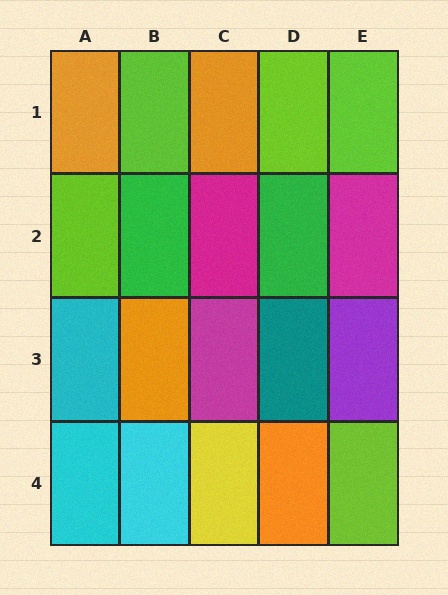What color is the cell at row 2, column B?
Green.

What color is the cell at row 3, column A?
Cyan.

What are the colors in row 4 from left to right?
Cyan, cyan, yellow, orange, lime.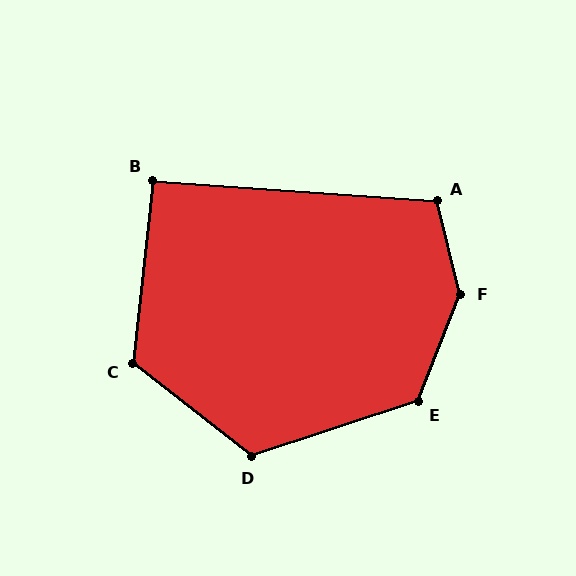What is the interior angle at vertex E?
Approximately 130 degrees (obtuse).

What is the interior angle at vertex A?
Approximately 108 degrees (obtuse).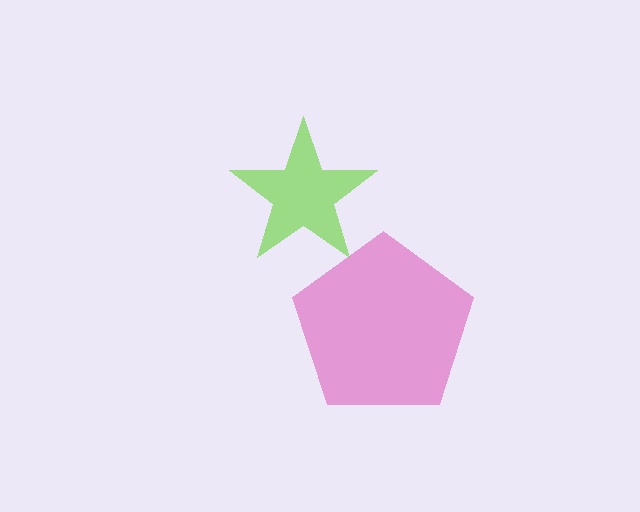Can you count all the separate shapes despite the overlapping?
Yes, there are 2 separate shapes.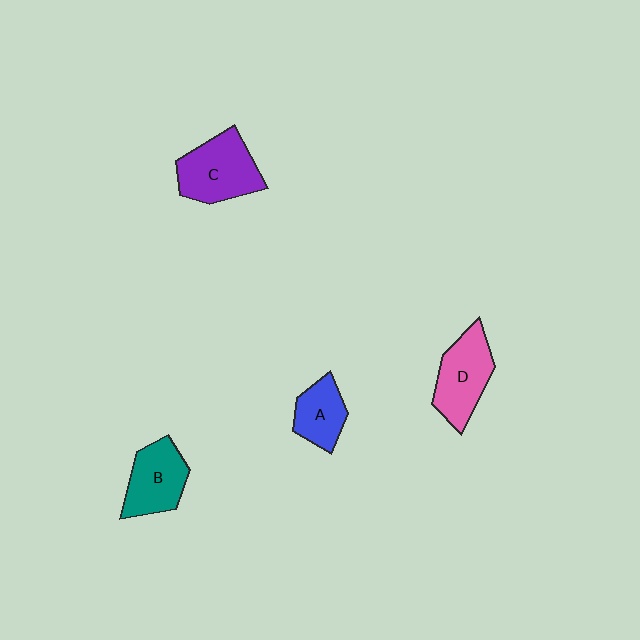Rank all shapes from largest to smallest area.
From largest to smallest: C (purple), D (pink), B (teal), A (blue).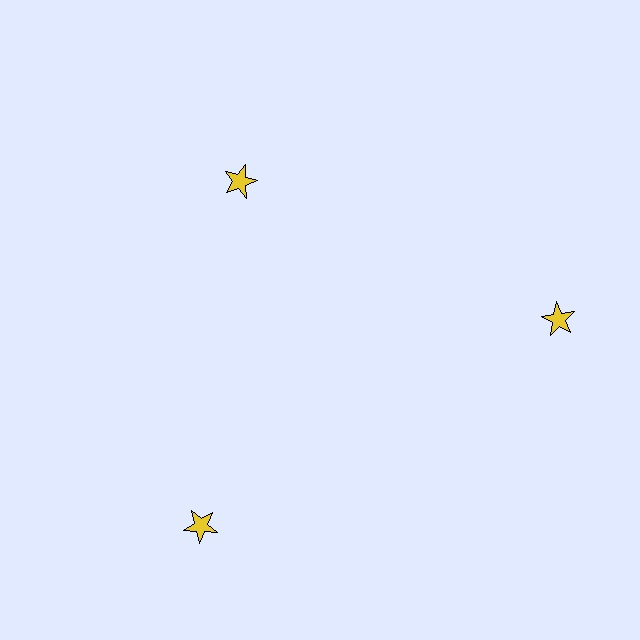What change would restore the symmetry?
The symmetry would be restored by moving it outward, back onto the ring so that all 3 stars sit at equal angles and equal distance from the center.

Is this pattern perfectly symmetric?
No. The 3 yellow stars are arranged in a ring, but one element near the 11 o'clock position is pulled inward toward the center, breaking the 3-fold rotational symmetry.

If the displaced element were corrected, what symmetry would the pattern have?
It would have 3-fold rotational symmetry — the pattern would map onto itself every 120 degrees.